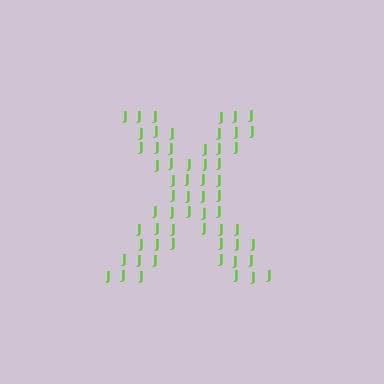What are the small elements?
The small elements are letter J's.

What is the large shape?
The large shape is the letter X.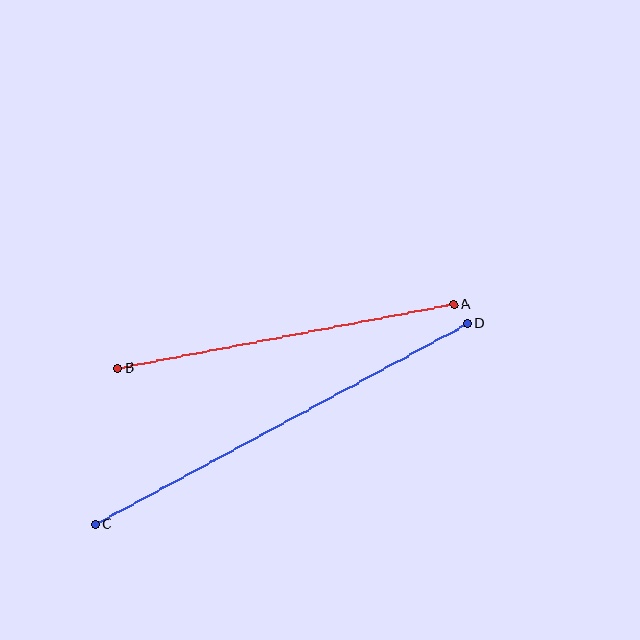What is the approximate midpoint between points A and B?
The midpoint is at approximately (286, 336) pixels.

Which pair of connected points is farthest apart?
Points C and D are farthest apart.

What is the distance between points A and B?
The distance is approximately 342 pixels.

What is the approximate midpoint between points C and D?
The midpoint is at approximately (281, 424) pixels.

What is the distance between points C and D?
The distance is approximately 423 pixels.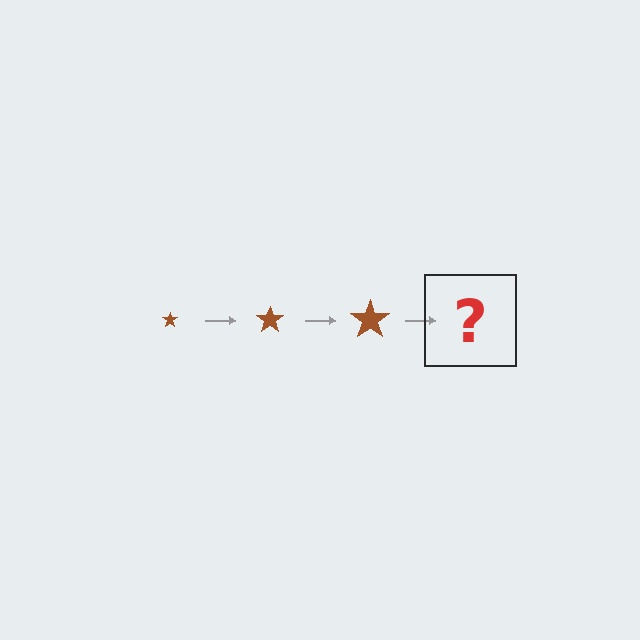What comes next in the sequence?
The next element should be a brown star, larger than the previous one.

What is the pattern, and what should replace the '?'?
The pattern is that the star gets progressively larger each step. The '?' should be a brown star, larger than the previous one.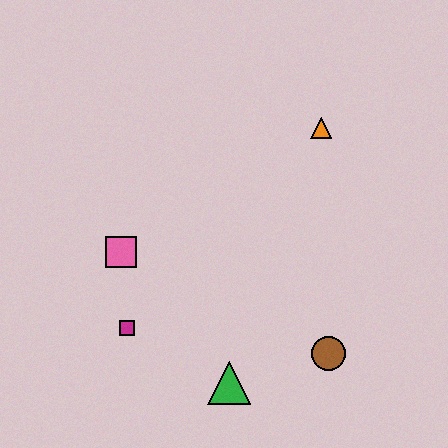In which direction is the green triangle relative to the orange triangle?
The green triangle is below the orange triangle.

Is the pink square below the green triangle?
No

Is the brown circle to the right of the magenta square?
Yes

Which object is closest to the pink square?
The magenta square is closest to the pink square.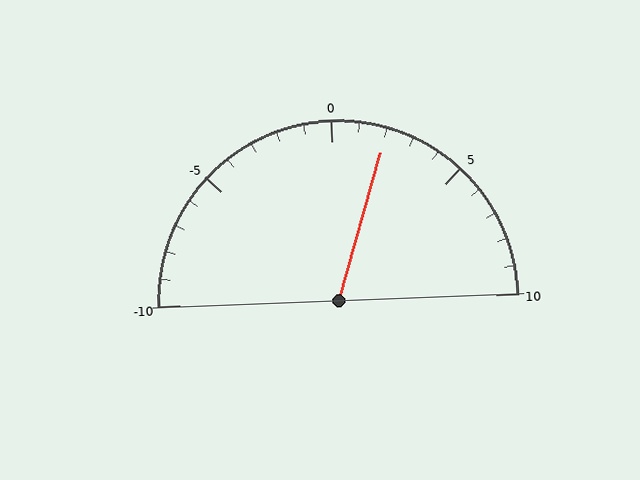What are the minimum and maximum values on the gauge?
The gauge ranges from -10 to 10.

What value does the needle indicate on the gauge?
The needle indicates approximately 2.